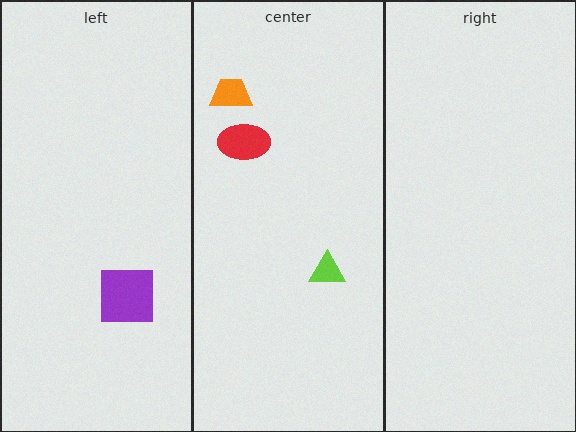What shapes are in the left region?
The purple square.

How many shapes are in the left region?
1.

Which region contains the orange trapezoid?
The center region.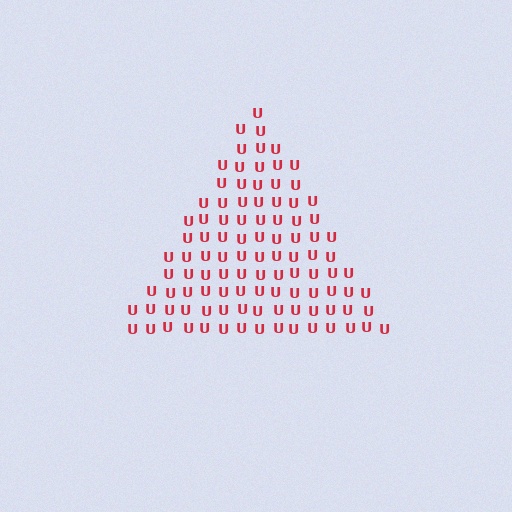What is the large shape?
The large shape is a triangle.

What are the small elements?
The small elements are letter U's.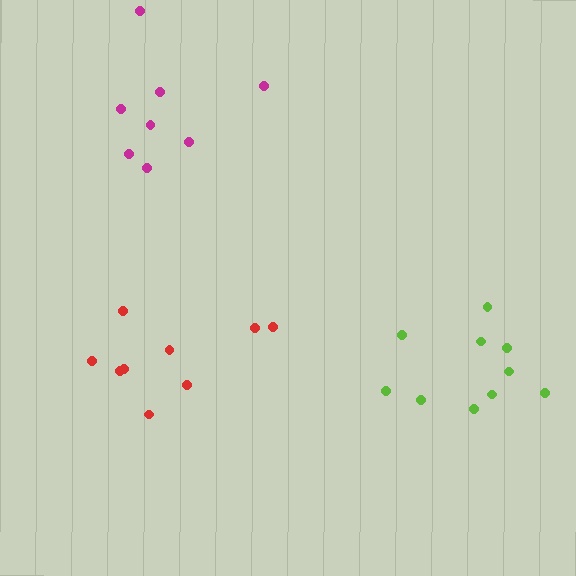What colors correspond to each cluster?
The clusters are colored: magenta, red, lime.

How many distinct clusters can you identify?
There are 3 distinct clusters.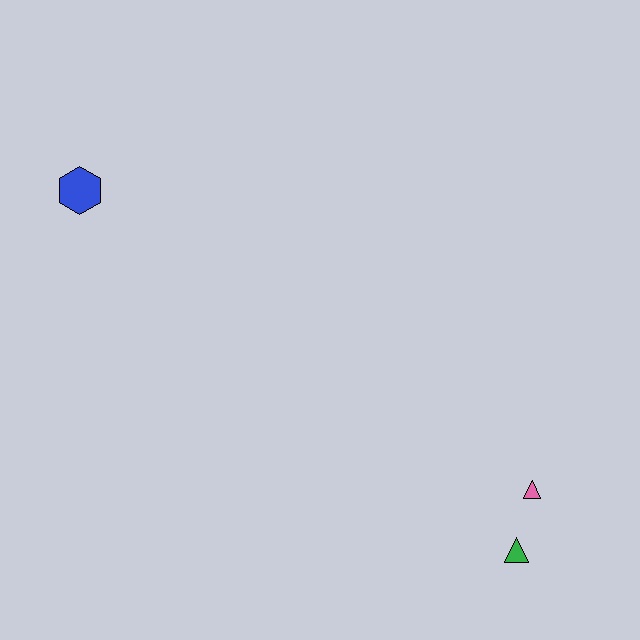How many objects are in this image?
There are 3 objects.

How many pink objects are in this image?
There is 1 pink object.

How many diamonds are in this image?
There are no diamonds.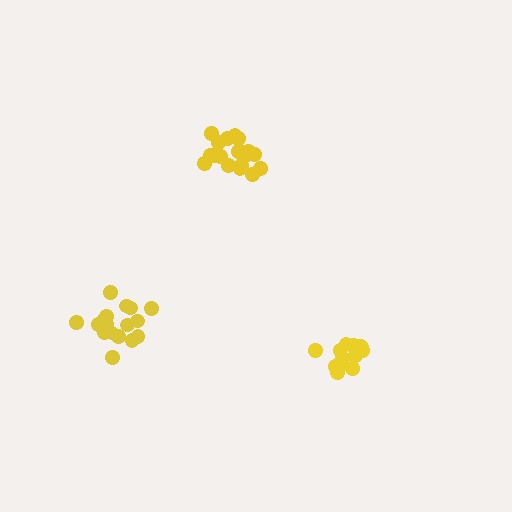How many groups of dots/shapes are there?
There are 3 groups.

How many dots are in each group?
Group 1: 15 dots, Group 2: 18 dots, Group 3: 19 dots (52 total).